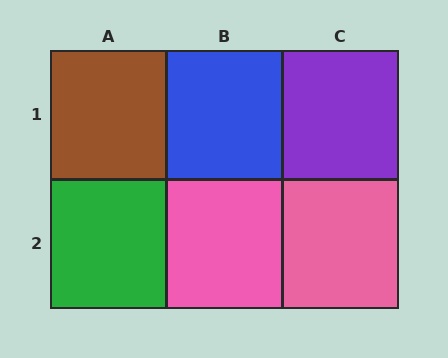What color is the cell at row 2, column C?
Pink.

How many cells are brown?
1 cell is brown.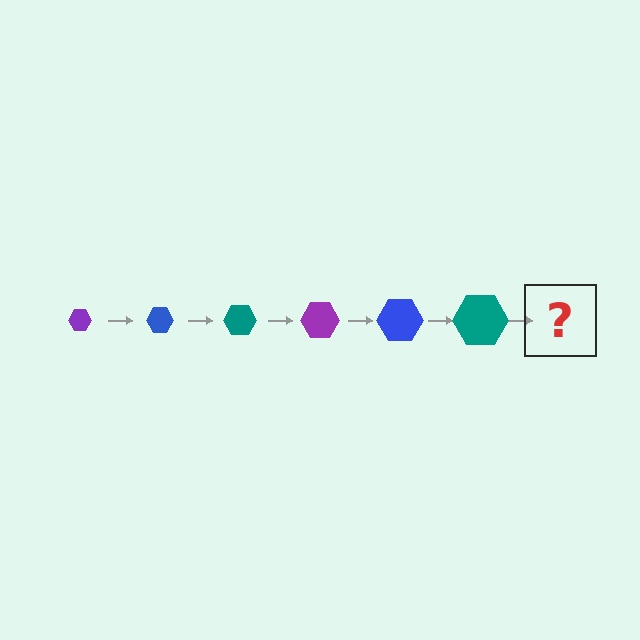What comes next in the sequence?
The next element should be a purple hexagon, larger than the previous one.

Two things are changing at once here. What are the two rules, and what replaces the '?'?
The two rules are that the hexagon grows larger each step and the color cycles through purple, blue, and teal. The '?' should be a purple hexagon, larger than the previous one.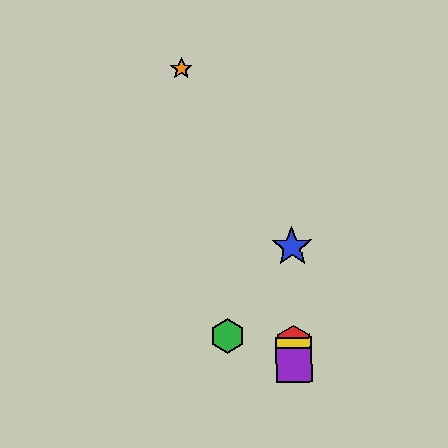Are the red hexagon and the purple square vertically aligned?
Yes, both are at x≈294.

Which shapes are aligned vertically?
The red hexagon, the blue star, the yellow square, the purple square are aligned vertically.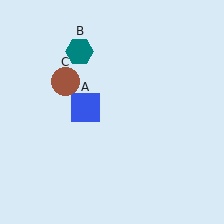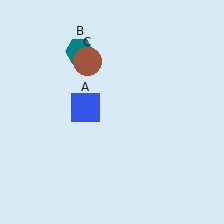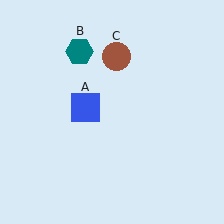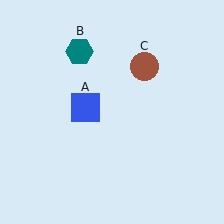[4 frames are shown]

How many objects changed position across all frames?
1 object changed position: brown circle (object C).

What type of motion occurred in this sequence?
The brown circle (object C) rotated clockwise around the center of the scene.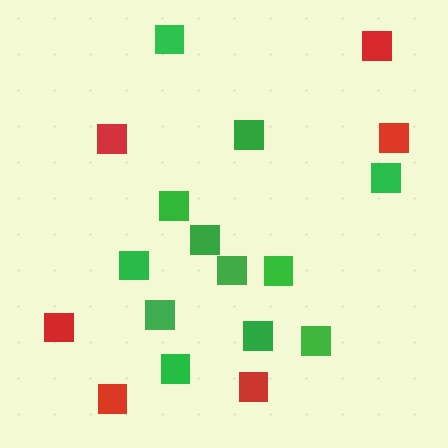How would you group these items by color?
There are 2 groups: one group of green squares (12) and one group of red squares (6).